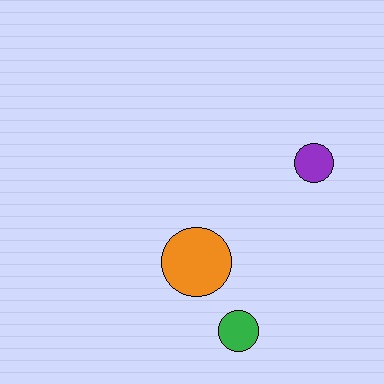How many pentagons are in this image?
There are no pentagons.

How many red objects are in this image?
There are no red objects.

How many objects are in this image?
There are 3 objects.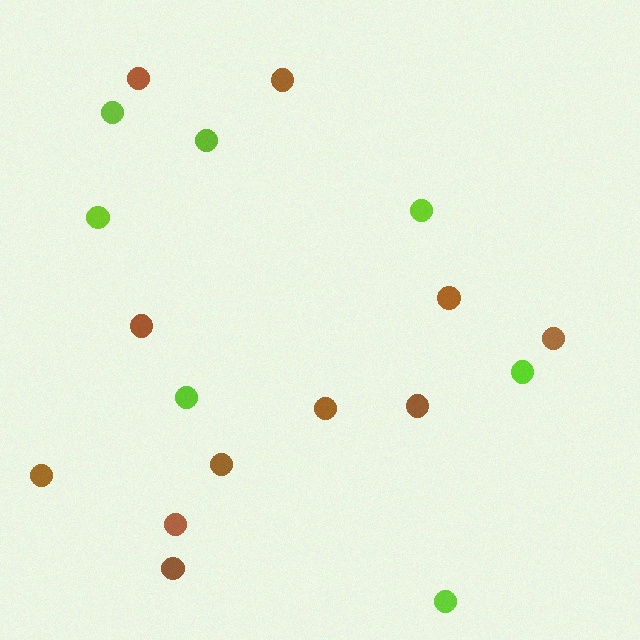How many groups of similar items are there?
There are 2 groups: one group of lime circles (7) and one group of brown circles (11).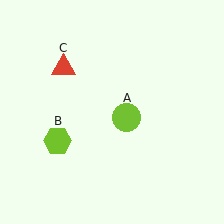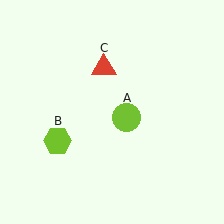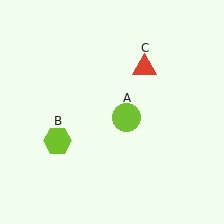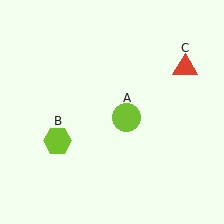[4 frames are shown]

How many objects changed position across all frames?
1 object changed position: red triangle (object C).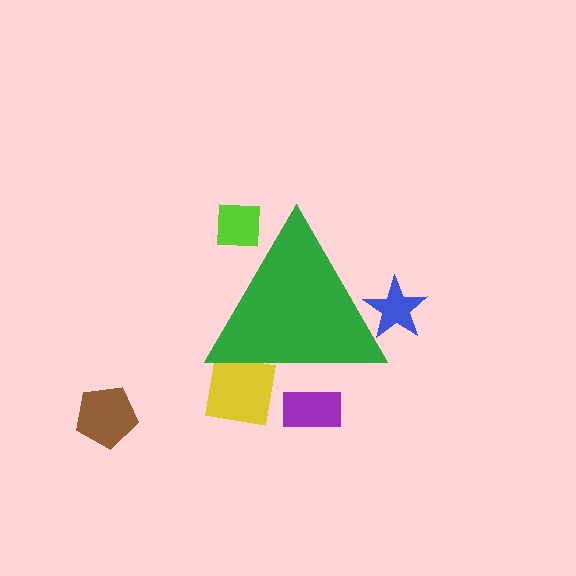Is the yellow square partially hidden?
Yes, the yellow square is partially hidden behind the green triangle.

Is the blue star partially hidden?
Yes, the blue star is partially hidden behind the green triangle.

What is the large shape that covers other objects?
A green triangle.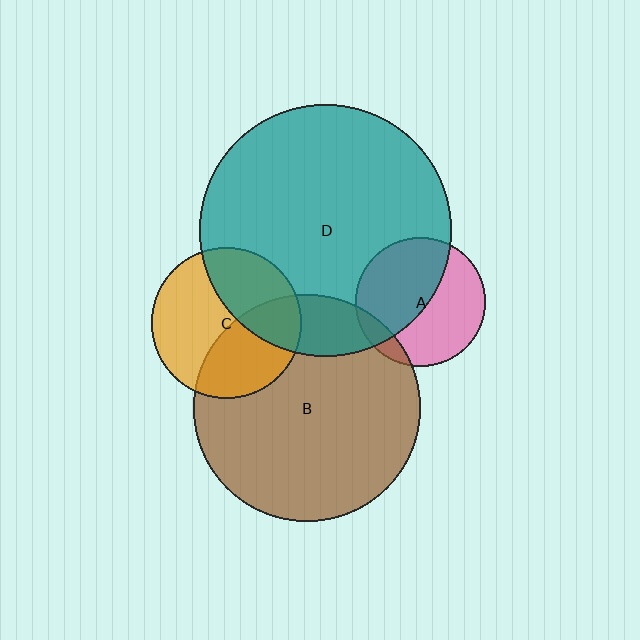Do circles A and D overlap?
Yes.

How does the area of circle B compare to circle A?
Approximately 3.1 times.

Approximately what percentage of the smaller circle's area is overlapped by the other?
Approximately 50%.